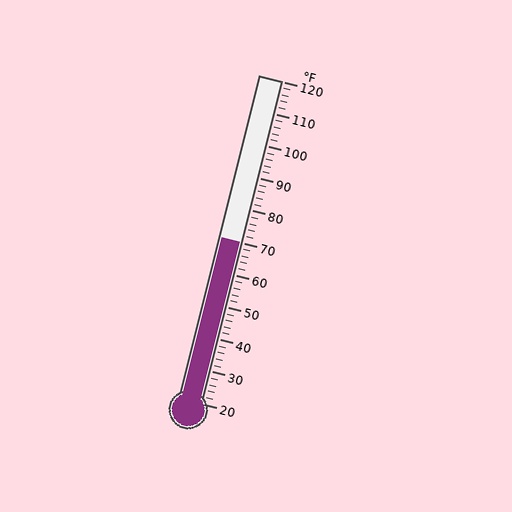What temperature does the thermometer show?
The thermometer shows approximately 70°F.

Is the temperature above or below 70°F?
The temperature is at 70°F.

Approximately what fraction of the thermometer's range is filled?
The thermometer is filled to approximately 50% of its range.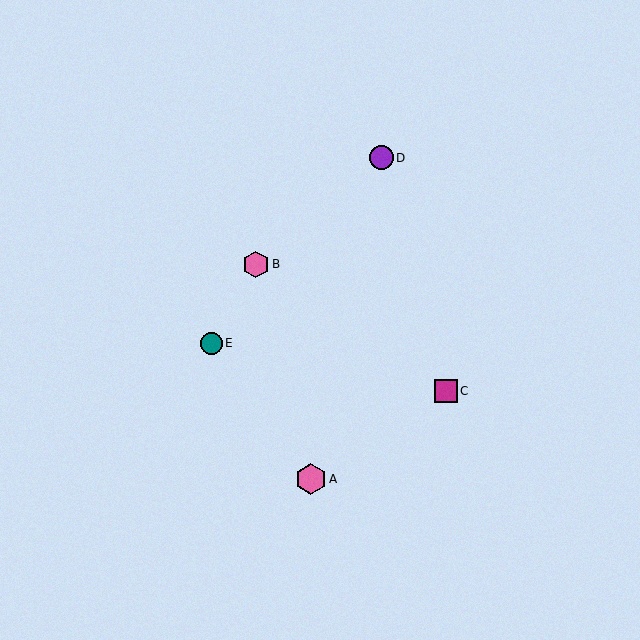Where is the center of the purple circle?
The center of the purple circle is at (381, 158).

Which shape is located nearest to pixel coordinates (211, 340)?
The teal circle (labeled E) at (212, 343) is nearest to that location.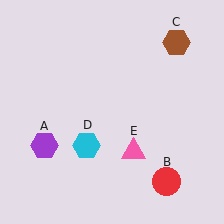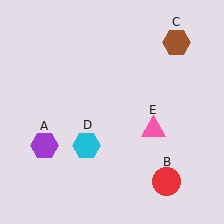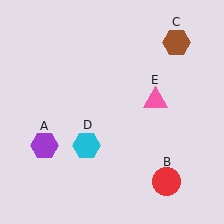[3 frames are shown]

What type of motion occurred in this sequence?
The pink triangle (object E) rotated counterclockwise around the center of the scene.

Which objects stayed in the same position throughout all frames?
Purple hexagon (object A) and red circle (object B) and brown hexagon (object C) and cyan hexagon (object D) remained stationary.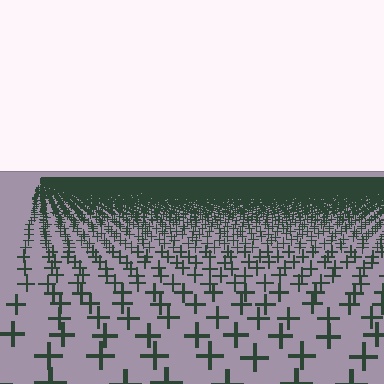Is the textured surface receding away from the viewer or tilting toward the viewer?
The surface is receding away from the viewer. Texture elements get smaller and denser toward the top.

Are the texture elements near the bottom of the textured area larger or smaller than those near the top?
Larger. Near the bottom, elements are closer to the viewer and appear at a bigger on-screen size.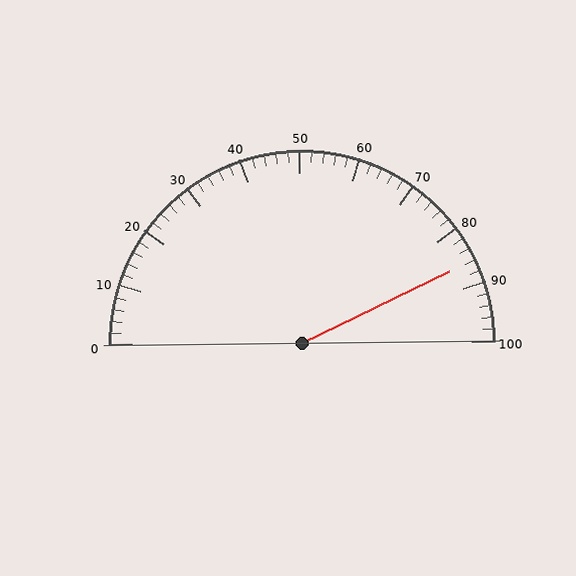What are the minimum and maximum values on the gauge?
The gauge ranges from 0 to 100.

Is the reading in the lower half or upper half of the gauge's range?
The reading is in the upper half of the range (0 to 100).